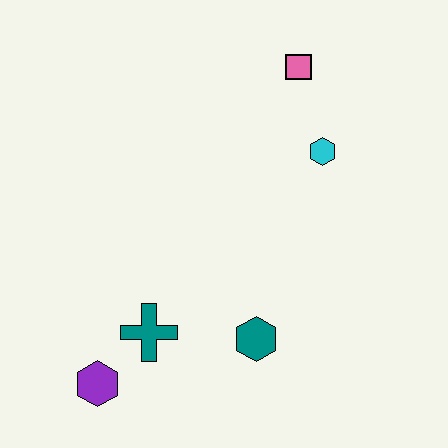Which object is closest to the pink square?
The cyan hexagon is closest to the pink square.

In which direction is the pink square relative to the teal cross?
The pink square is above the teal cross.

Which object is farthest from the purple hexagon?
The pink square is farthest from the purple hexagon.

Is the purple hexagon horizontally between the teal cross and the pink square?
No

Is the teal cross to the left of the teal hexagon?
Yes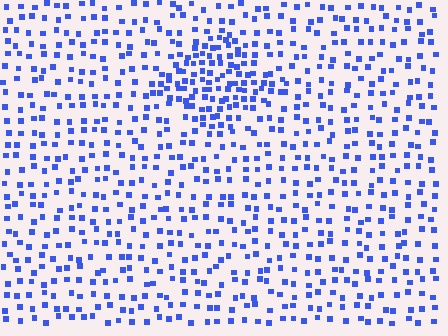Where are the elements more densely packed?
The elements are more densely packed inside the diamond boundary.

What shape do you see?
I see a diamond.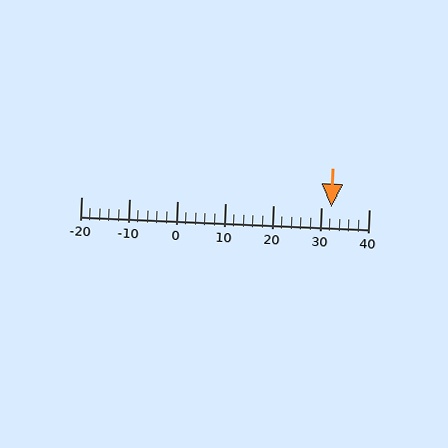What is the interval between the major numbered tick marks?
The major tick marks are spaced 10 units apart.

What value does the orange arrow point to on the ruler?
The orange arrow points to approximately 32.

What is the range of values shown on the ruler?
The ruler shows values from -20 to 40.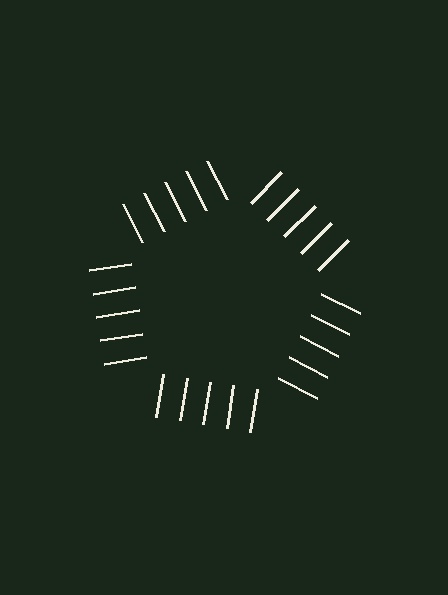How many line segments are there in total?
25 — 5 along each of the 5 edges.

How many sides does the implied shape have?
5 sides — the line-ends trace a pentagon.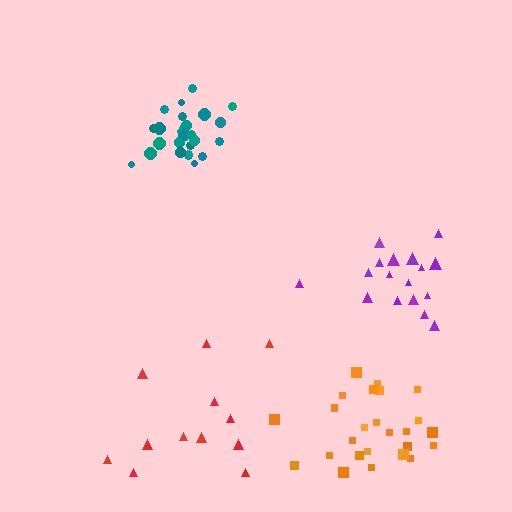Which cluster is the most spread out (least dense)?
Red.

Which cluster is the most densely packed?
Teal.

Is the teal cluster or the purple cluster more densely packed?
Teal.